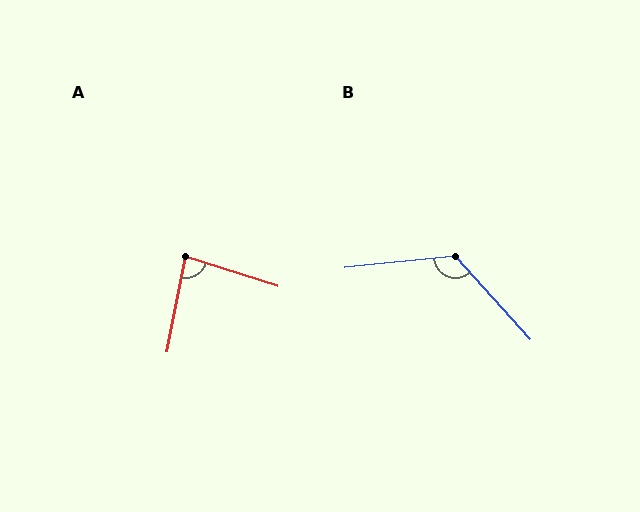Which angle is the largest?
B, at approximately 127 degrees.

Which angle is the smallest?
A, at approximately 83 degrees.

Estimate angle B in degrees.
Approximately 127 degrees.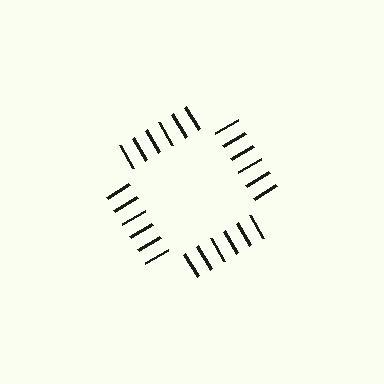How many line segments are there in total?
24 — 6 along each of the 4 edges.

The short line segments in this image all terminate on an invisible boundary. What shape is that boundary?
An illusory square — the line segments terminate on its edges but no continuous stroke is drawn.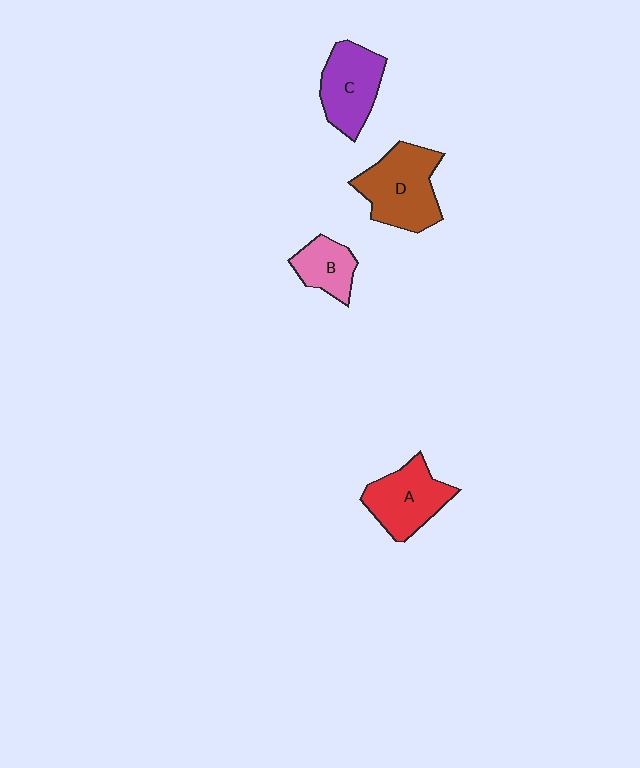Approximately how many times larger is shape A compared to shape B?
Approximately 1.6 times.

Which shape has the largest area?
Shape D (brown).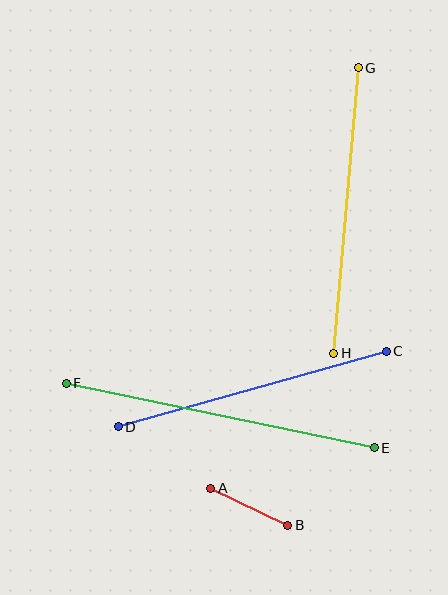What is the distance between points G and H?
The distance is approximately 286 pixels.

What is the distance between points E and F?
The distance is approximately 315 pixels.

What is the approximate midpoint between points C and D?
The midpoint is at approximately (252, 389) pixels.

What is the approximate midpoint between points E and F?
The midpoint is at approximately (220, 416) pixels.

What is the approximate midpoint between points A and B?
The midpoint is at approximately (249, 507) pixels.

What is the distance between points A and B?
The distance is approximately 85 pixels.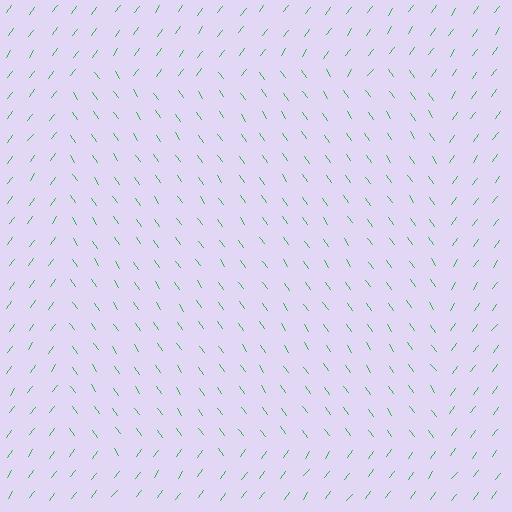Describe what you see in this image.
The image is filled with small green line segments. A rectangle region in the image has lines oriented differently from the surrounding lines, creating a visible texture boundary.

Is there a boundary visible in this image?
Yes, there is a texture boundary formed by a change in line orientation.